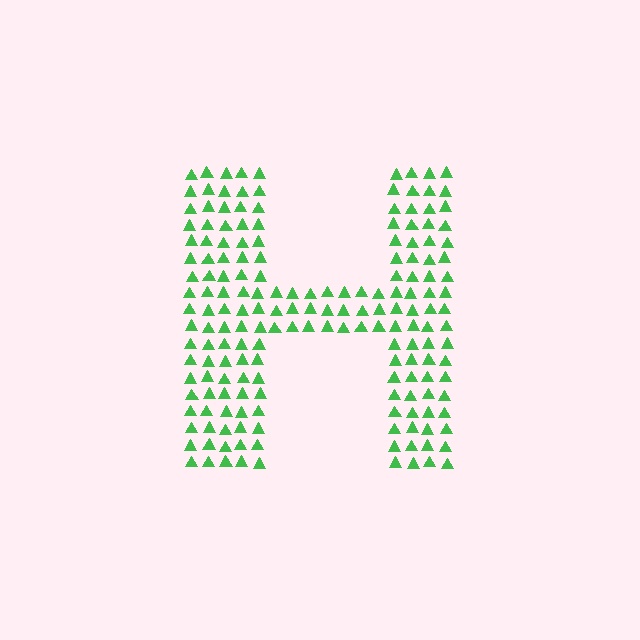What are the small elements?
The small elements are triangles.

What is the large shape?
The large shape is the letter H.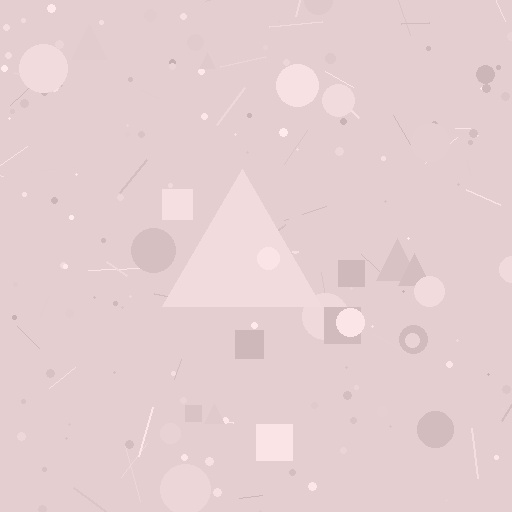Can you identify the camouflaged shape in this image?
The camouflaged shape is a triangle.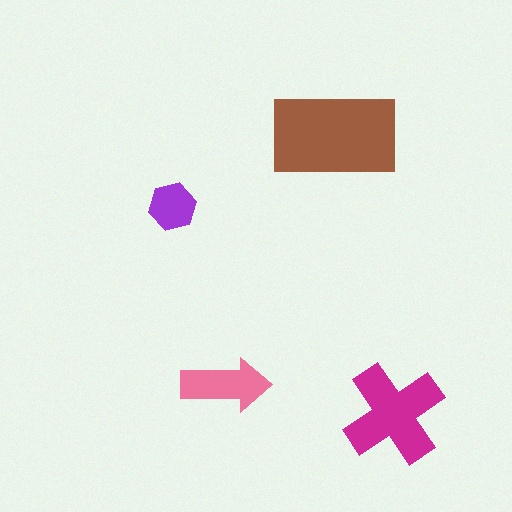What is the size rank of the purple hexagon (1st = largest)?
4th.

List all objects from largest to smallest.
The brown rectangle, the magenta cross, the pink arrow, the purple hexagon.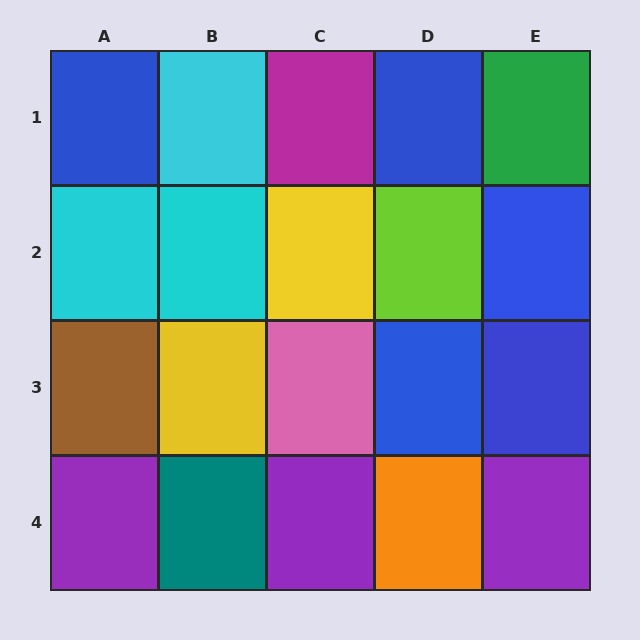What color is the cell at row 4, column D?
Orange.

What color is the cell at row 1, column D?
Blue.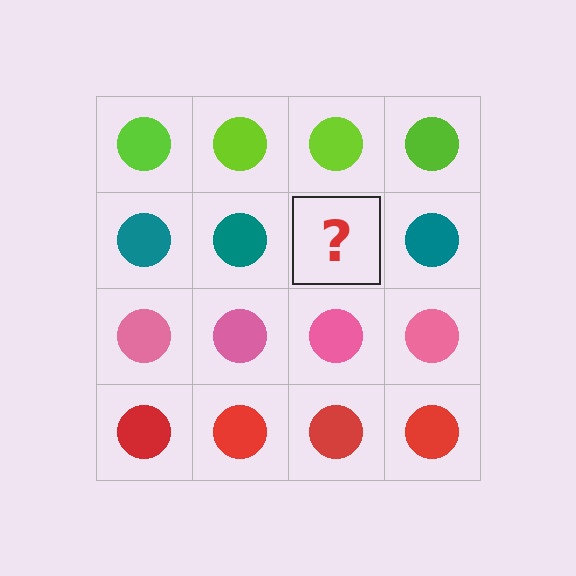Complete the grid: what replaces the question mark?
The question mark should be replaced with a teal circle.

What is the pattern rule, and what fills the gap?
The rule is that each row has a consistent color. The gap should be filled with a teal circle.